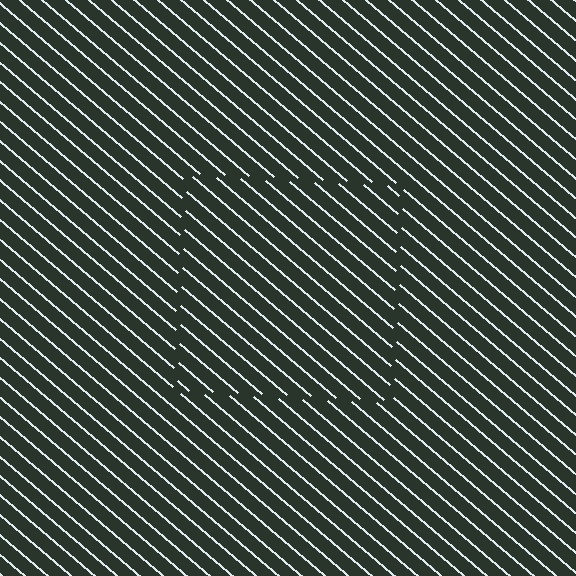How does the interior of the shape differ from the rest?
The interior of the shape contains the same grating, shifted by half a period — the contour is defined by the phase discontinuity where line-ends from the inner and outer gratings abut.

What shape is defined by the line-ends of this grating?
An illusory square. The interior of the shape contains the same grating, shifted by half a period — the contour is defined by the phase discontinuity where line-ends from the inner and outer gratings abut.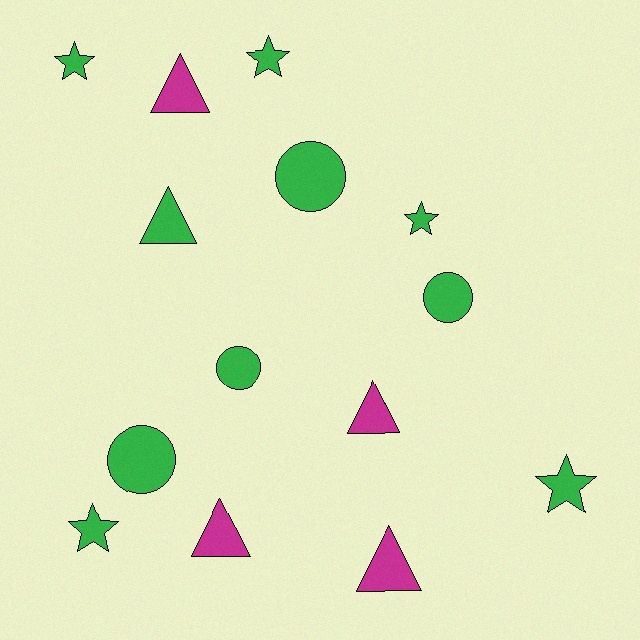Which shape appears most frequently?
Star, with 5 objects.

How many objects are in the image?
There are 14 objects.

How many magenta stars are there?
There are no magenta stars.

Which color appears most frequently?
Green, with 10 objects.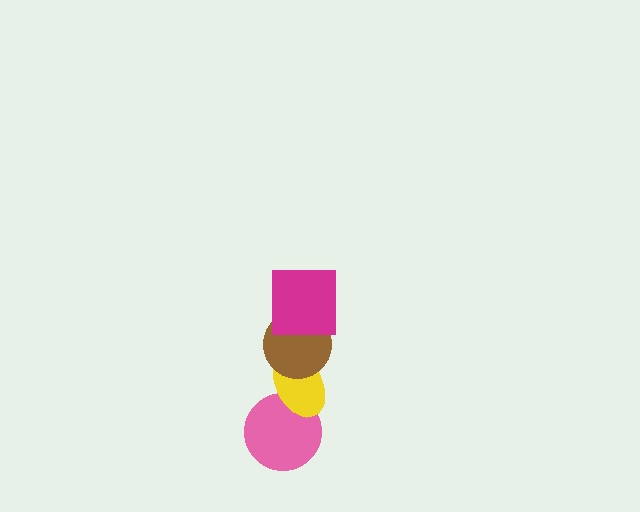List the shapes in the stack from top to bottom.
From top to bottom: the magenta square, the brown circle, the yellow ellipse, the pink circle.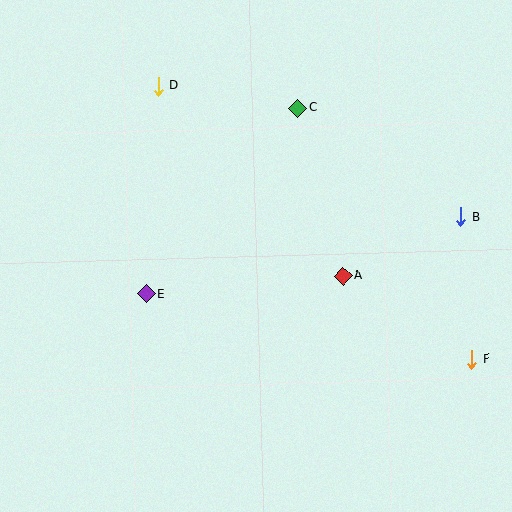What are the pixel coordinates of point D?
Point D is at (159, 86).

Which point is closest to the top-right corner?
Point B is closest to the top-right corner.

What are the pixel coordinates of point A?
Point A is at (343, 276).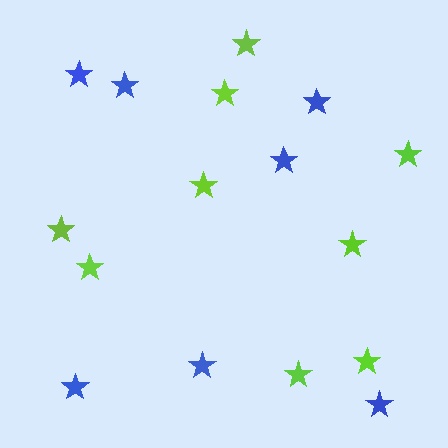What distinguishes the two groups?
There are 2 groups: one group of blue stars (7) and one group of lime stars (9).